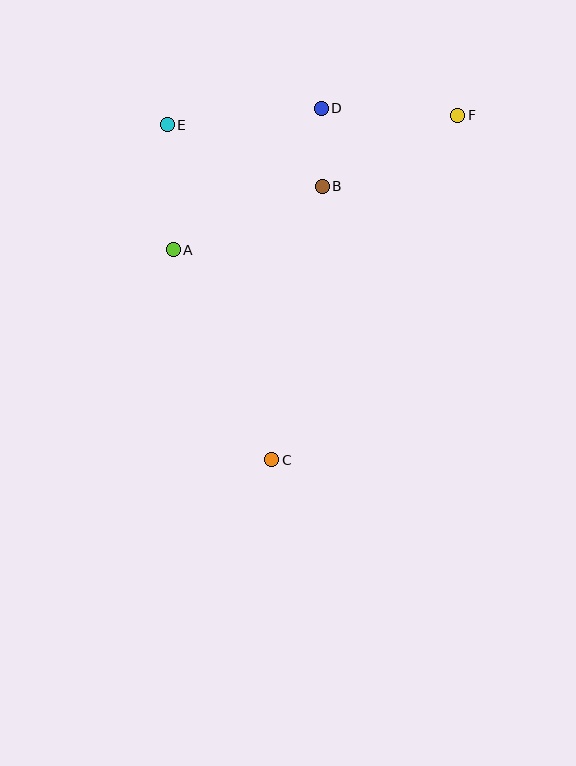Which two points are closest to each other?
Points B and D are closest to each other.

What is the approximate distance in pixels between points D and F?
The distance between D and F is approximately 137 pixels.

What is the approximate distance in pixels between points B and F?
The distance between B and F is approximately 153 pixels.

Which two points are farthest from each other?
Points C and F are farthest from each other.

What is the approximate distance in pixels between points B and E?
The distance between B and E is approximately 166 pixels.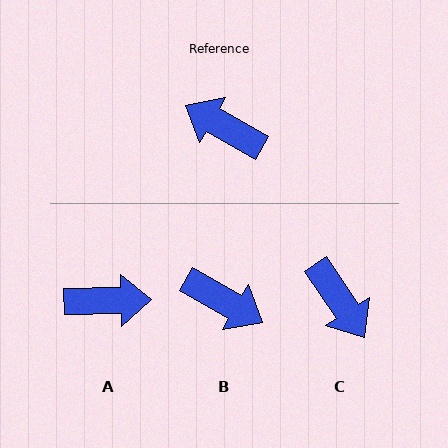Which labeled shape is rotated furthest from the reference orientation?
B, about 180 degrees away.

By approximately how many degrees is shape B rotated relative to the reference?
Approximately 180 degrees counter-clockwise.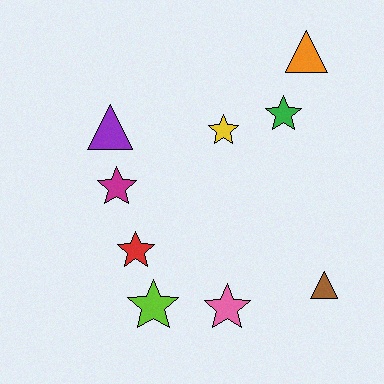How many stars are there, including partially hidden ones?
There are 6 stars.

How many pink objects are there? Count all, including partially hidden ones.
There is 1 pink object.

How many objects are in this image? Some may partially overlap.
There are 9 objects.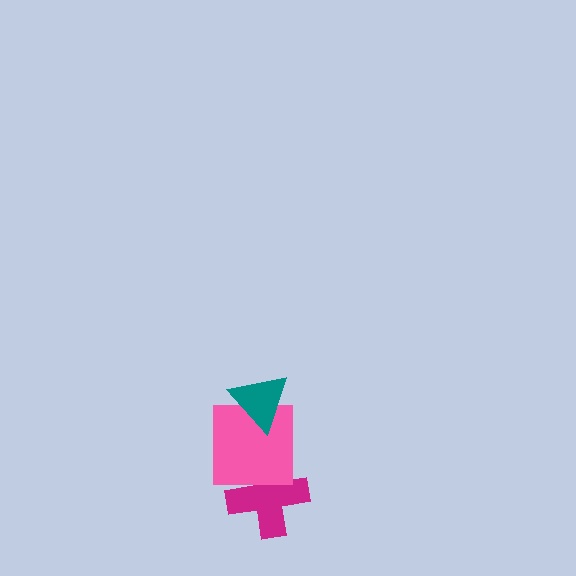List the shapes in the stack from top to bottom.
From top to bottom: the teal triangle, the pink square, the magenta cross.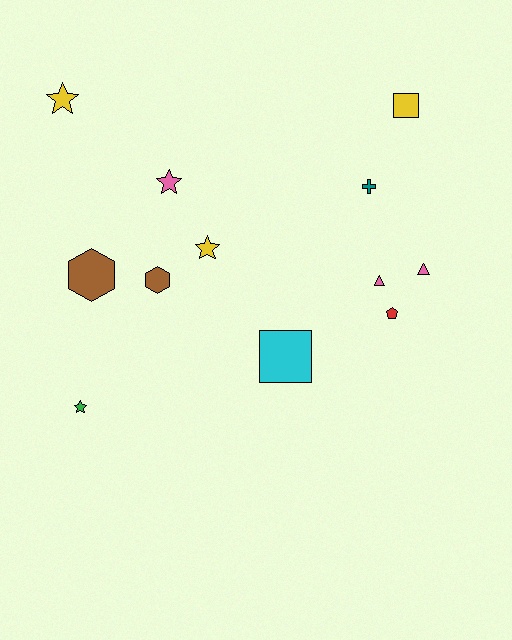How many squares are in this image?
There are 2 squares.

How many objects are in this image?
There are 12 objects.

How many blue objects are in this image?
There are no blue objects.